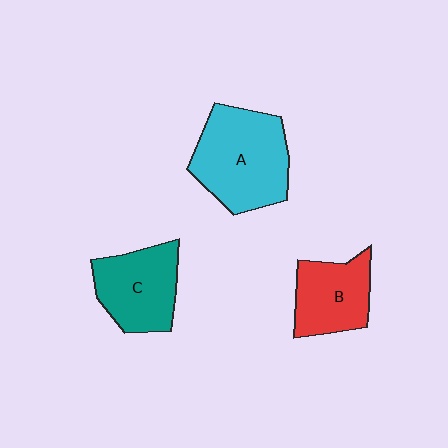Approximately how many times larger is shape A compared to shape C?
Approximately 1.4 times.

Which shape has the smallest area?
Shape B (red).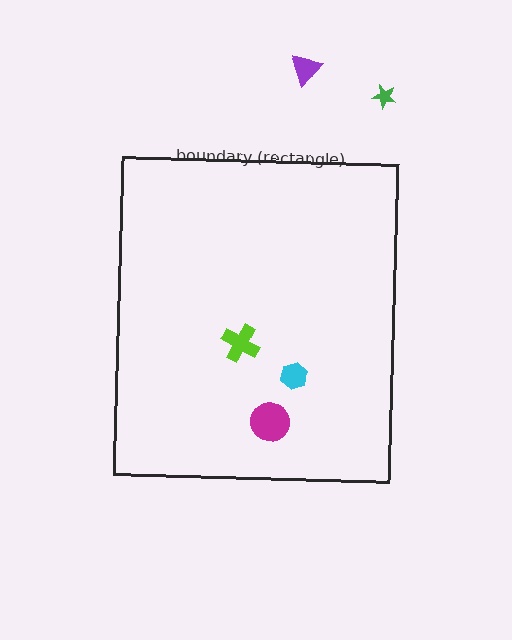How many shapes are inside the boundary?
3 inside, 2 outside.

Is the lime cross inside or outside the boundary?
Inside.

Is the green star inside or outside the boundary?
Outside.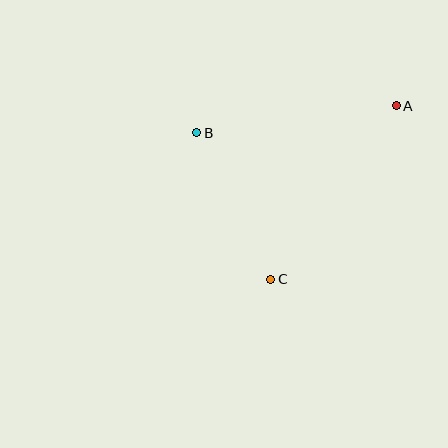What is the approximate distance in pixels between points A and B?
The distance between A and B is approximately 201 pixels.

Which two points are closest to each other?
Points B and C are closest to each other.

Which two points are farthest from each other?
Points A and C are farthest from each other.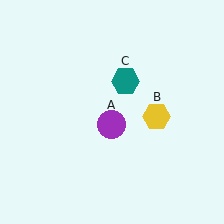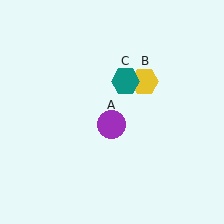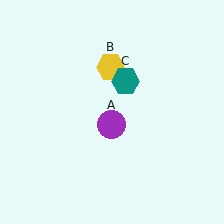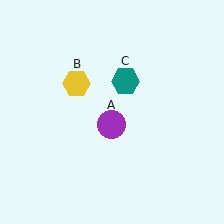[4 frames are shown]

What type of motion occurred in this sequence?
The yellow hexagon (object B) rotated counterclockwise around the center of the scene.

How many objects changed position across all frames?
1 object changed position: yellow hexagon (object B).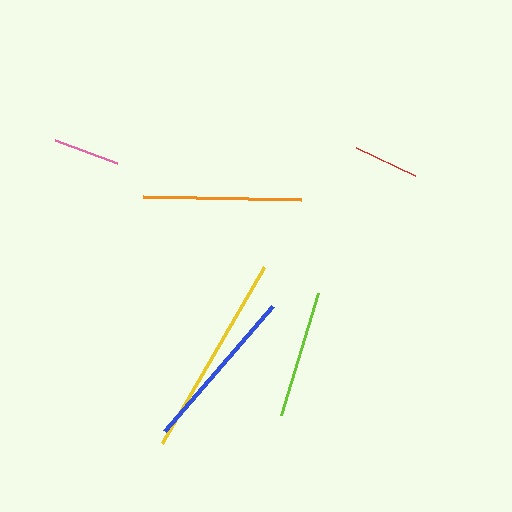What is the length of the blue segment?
The blue segment is approximately 165 pixels long.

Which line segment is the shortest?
The red line is the shortest at approximately 66 pixels.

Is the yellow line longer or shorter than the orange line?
The yellow line is longer than the orange line.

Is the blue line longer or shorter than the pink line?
The blue line is longer than the pink line.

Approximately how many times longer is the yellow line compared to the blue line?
The yellow line is approximately 1.2 times the length of the blue line.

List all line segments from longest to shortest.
From longest to shortest: yellow, blue, orange, lime, pink, red.